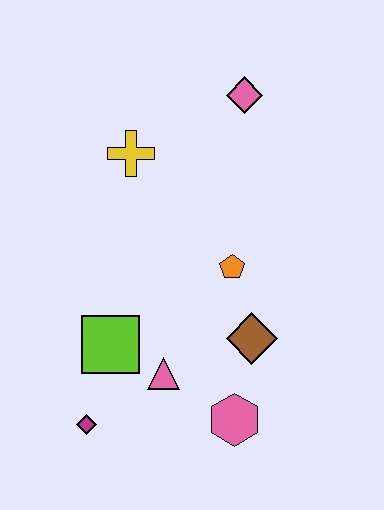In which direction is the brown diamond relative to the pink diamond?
The brown diamond is below the pink diamond.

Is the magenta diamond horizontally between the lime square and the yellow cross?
No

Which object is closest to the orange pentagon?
The brown diamond is closest to the orange pentagon.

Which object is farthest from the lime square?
The pink diamond is farthest from the lime square.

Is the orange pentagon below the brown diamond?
No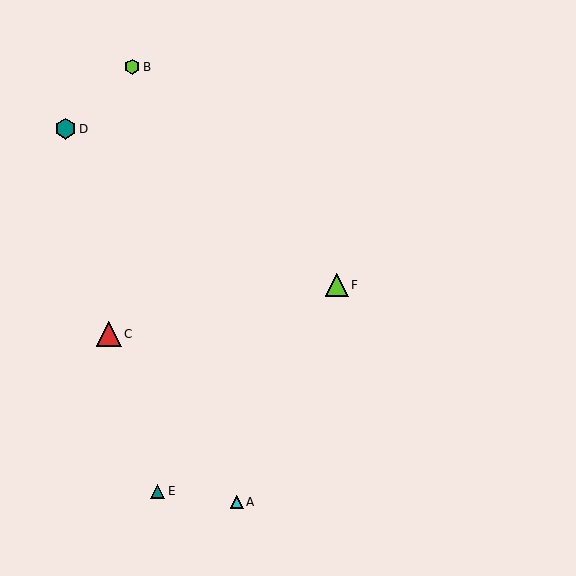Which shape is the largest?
The red triangle (labeled C) is the largest.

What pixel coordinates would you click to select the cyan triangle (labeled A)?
Click at (237, 502) to select the cyan triangle A.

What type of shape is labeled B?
Shape B is a lime hexagon.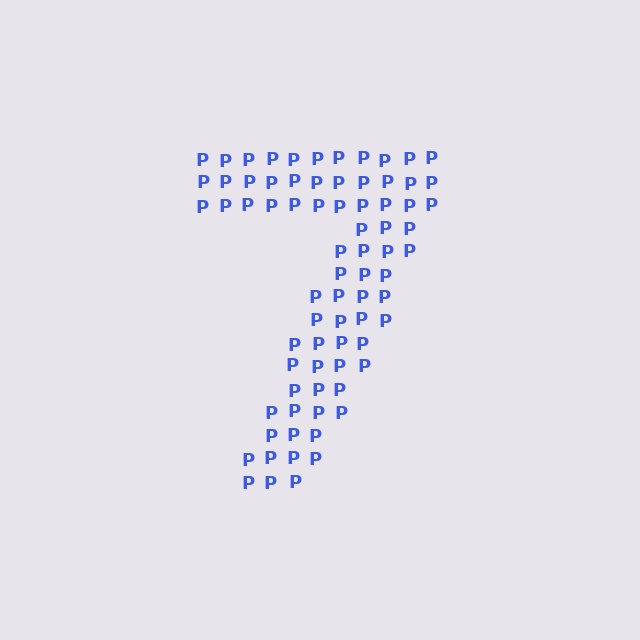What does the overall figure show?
The overall figure shows the digit 7.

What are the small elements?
The small elements are letter P's.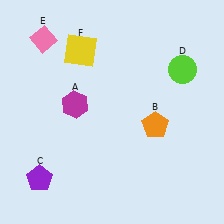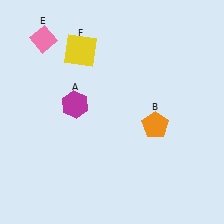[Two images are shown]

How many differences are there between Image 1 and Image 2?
There are 2 differences between the two images.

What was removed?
The lime circle (D), the purple pentagon (C) were removed in Image 2.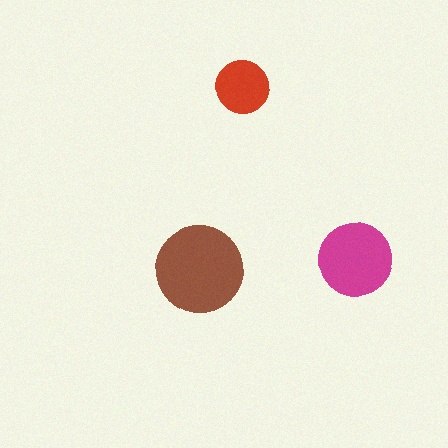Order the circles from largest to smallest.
the brown one, the magenta one, the red one.